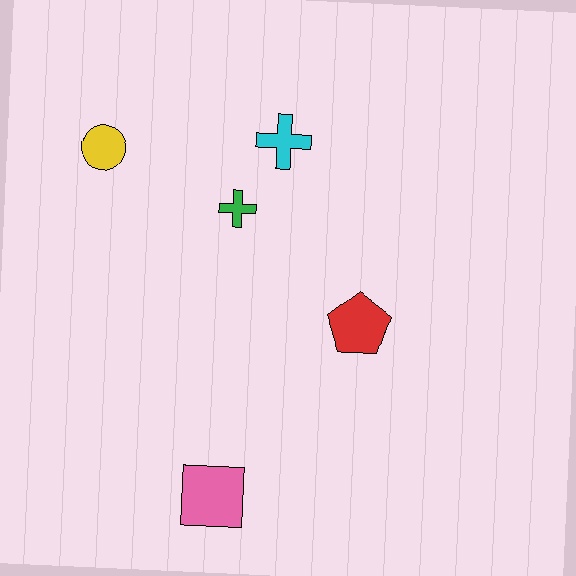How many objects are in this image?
There are 5 objects.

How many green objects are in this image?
There is 1 green object.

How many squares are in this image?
There is 1 square.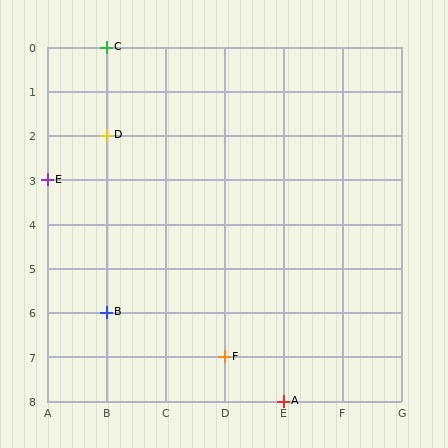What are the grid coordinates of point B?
Point B is at grid coordinates (B, 6).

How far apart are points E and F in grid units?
Points E and F are 3 columns and 4 rows apart (about 5.0 grid units diagonally).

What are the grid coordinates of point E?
Point E is at grid coordinates (A, 3).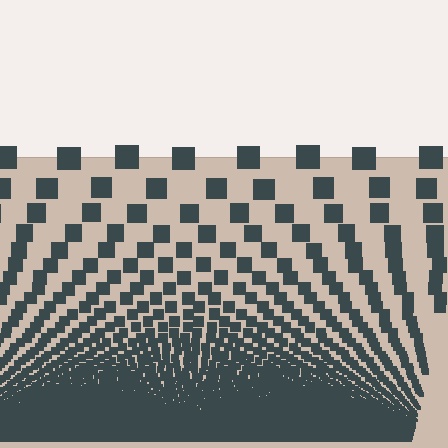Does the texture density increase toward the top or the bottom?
Density increases toward the bottom.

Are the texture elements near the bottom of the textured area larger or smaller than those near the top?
Smaller. The gradient is inverted — elements near the bottom are smaller and denser.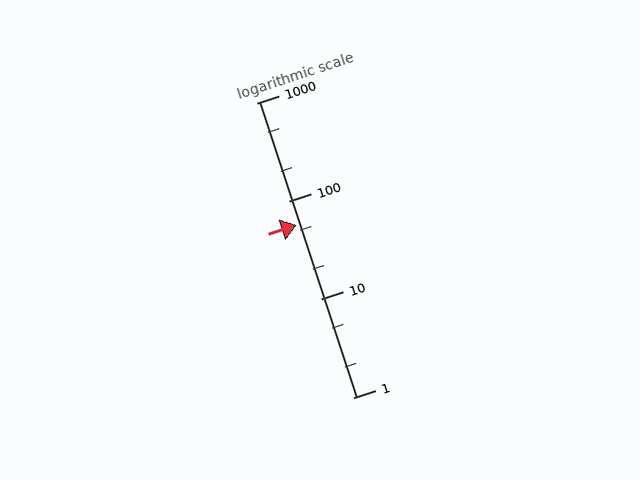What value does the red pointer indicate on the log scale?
The pointer indicates approximately 57.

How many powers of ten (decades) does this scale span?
The scale spans 3 decades, from 1 to 1000.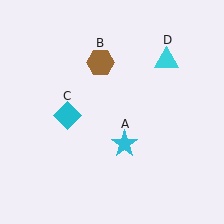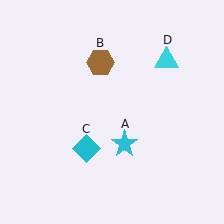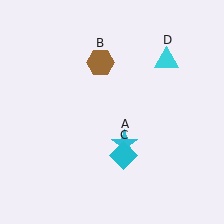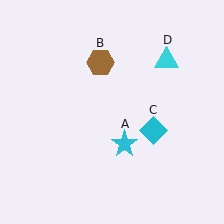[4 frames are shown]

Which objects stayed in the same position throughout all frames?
Cyan star (object A) and brown hexagon (object B) and cyan triangle (object D) remained stationary.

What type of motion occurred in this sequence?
The cyan diamond (object C) rotated counterclockwise around the center of the scene.